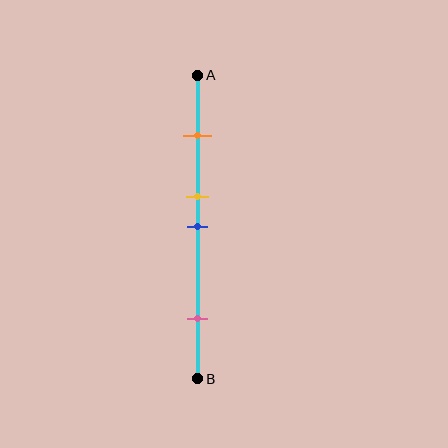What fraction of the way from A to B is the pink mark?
The pink mark is approximately 80% (0.8) of the way from A to B.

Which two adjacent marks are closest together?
The yellow and blue marks are the closest adjacent pair.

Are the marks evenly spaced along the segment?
No, the marks are not evenly spaced.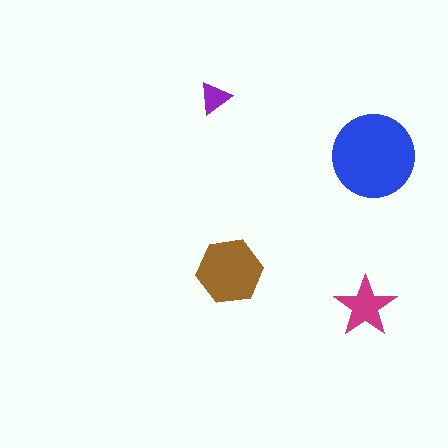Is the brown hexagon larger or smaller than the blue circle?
Smaller.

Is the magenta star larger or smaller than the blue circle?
Smaller.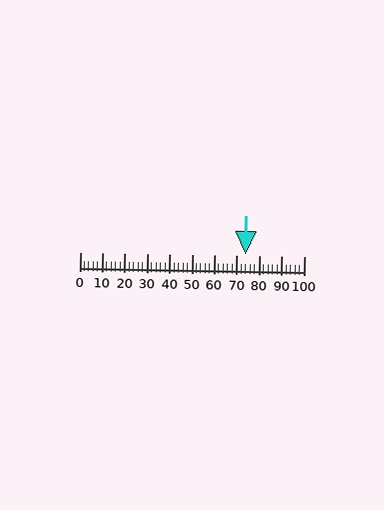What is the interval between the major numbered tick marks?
The major tick marks are spaced 10 units apart.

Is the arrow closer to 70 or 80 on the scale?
The arrow is closer to 70.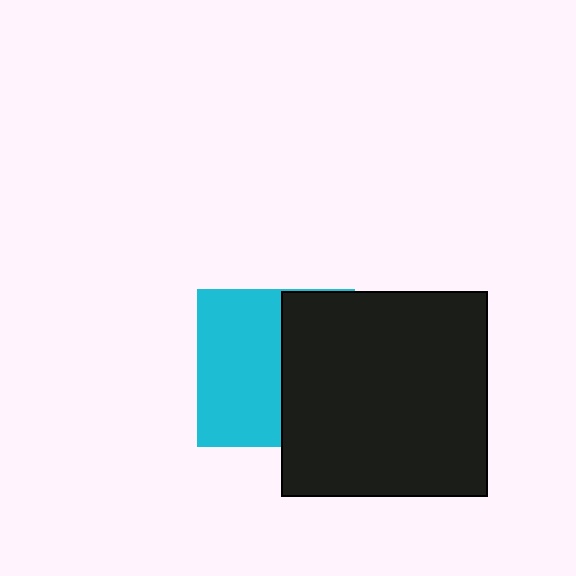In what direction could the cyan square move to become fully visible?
The cyan square could move left. That would shift it out from behind the black square entirely.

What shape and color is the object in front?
The object in front is a black square.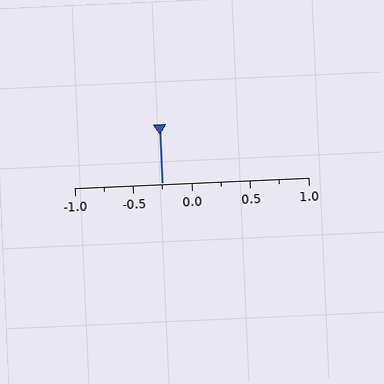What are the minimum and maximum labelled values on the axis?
The axis runs from -1.0 to 1.0.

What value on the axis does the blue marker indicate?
The marker indicates approximately -0.25.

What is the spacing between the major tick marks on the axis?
The major ticks are spaced 0.5 apart.